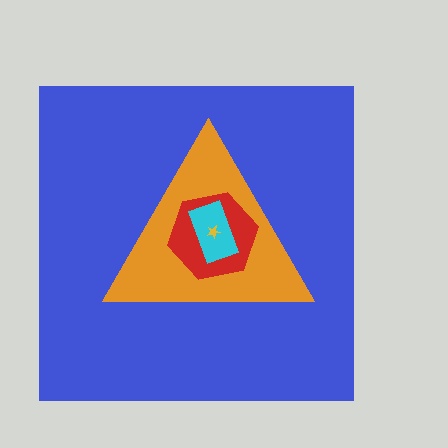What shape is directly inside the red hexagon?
The cyan rectangle.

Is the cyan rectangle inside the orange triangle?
Yes.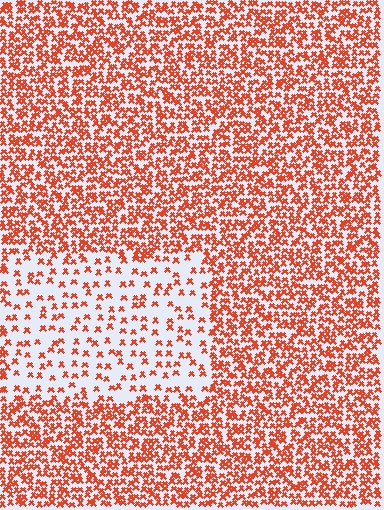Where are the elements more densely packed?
The elements are more densely packed outside the rectangle boundary.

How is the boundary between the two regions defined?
The boundary is defined by a change in element density (approximately 2.7x ratio). All elements are the same color, size, and shape.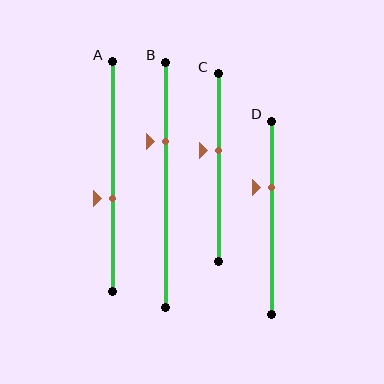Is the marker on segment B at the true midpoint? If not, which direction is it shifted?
No, the marker on segment B is shifted upward by about 18% of the segment length.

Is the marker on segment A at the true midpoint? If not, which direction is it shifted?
No, the marker on segment A is shifted downward by about 10% of the segment length.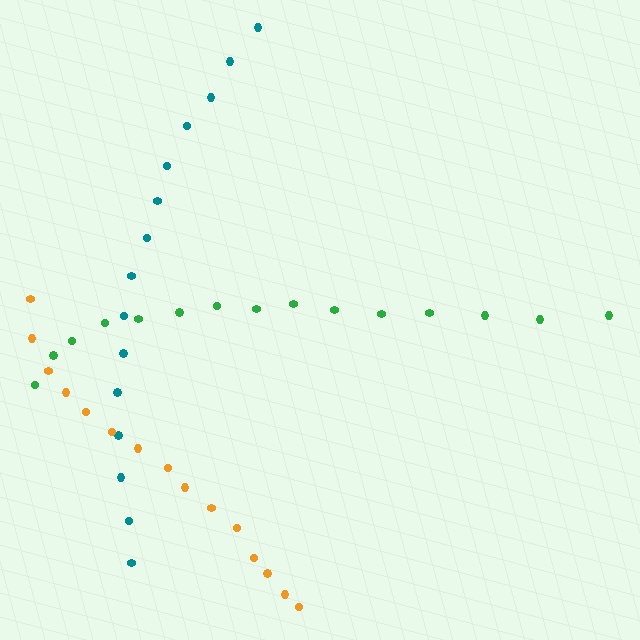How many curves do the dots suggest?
There are 3 distinct paths.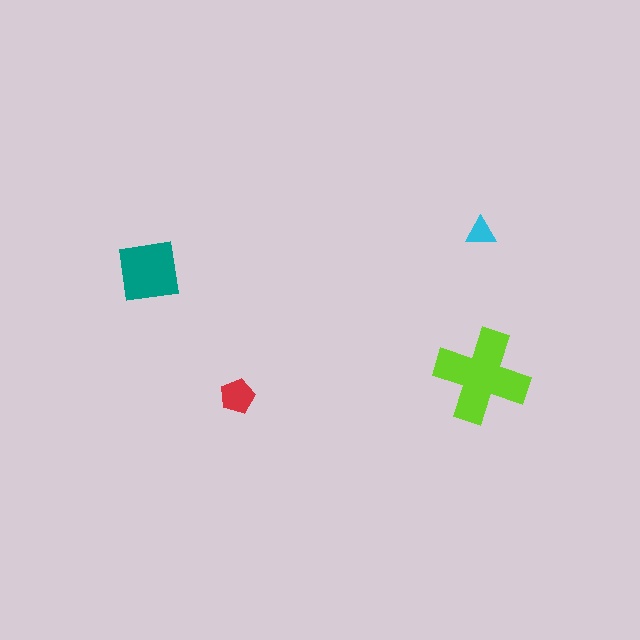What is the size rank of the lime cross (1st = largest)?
1st.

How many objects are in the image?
There are 4 objects in the image.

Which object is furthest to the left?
The teal square is leftmost.